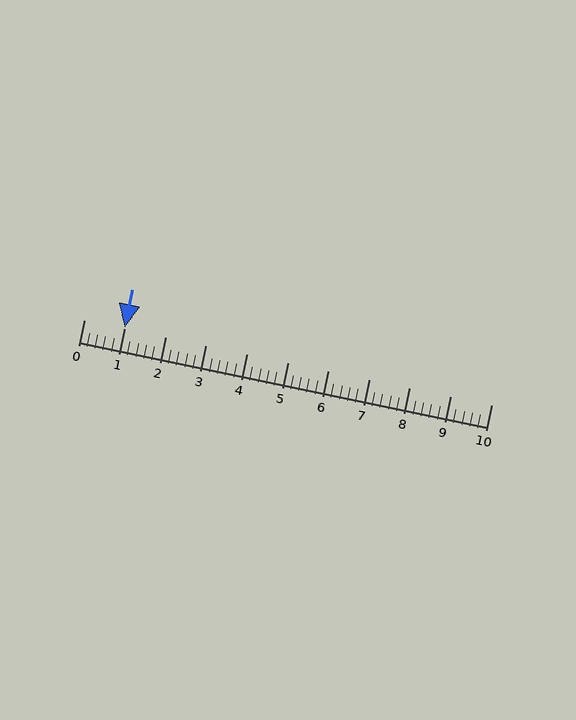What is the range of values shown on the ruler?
The ruler shows values from 0 to 10.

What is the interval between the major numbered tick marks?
The major tick marks are spaced 1 units apart.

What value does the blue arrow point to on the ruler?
The blue arrow points to approximately 1.0.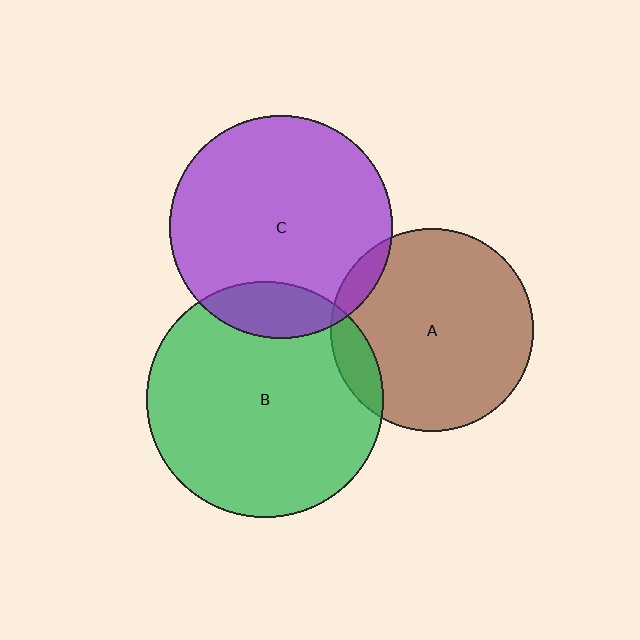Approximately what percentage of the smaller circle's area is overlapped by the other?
Approximately 15%.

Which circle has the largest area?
Circle B (green).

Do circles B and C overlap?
Yes.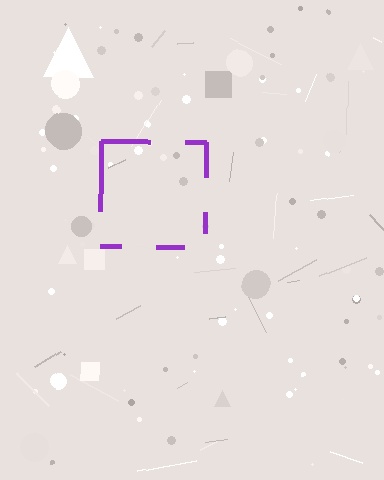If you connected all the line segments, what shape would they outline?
They would outline a square.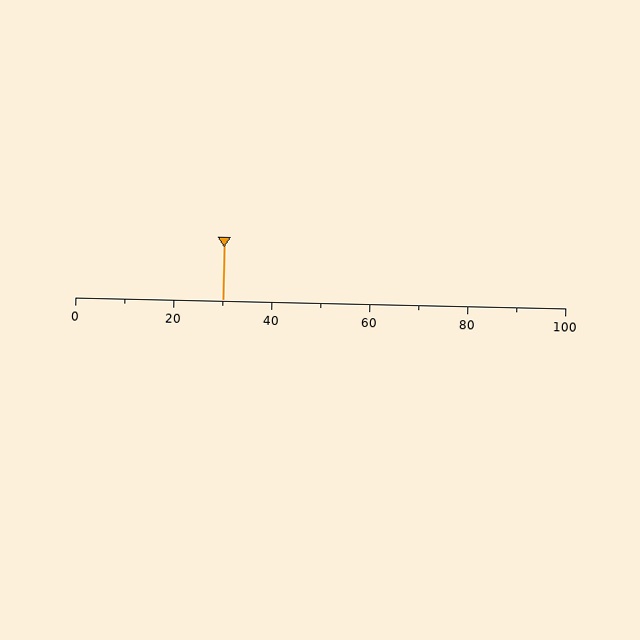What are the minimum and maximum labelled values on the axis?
The axis runs from 0 to 100.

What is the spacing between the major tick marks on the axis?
The major ticks are spaced 20 apart.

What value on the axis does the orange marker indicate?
The marker indicates approximately 30.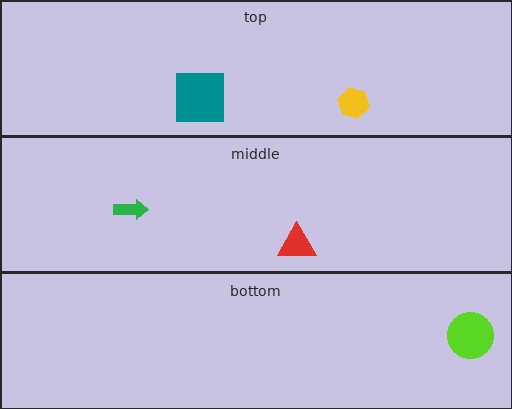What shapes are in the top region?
The yellow hexagon, the teal square.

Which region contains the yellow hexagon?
The top region.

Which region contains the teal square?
The top region.